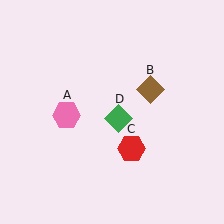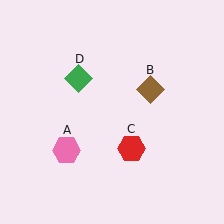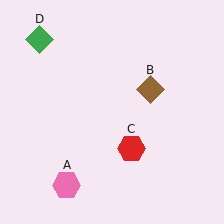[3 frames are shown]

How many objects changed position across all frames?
2 objects changed position: pink hexagon (object A), green diamond (object D).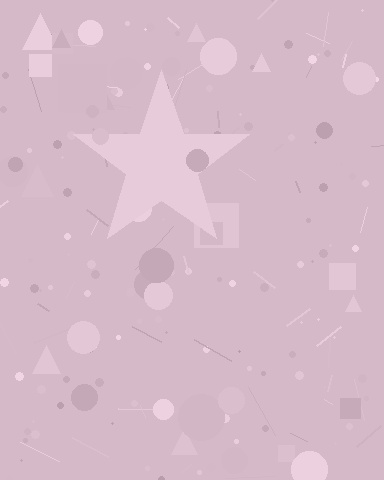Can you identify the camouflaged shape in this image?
The camouflaged shape is a star.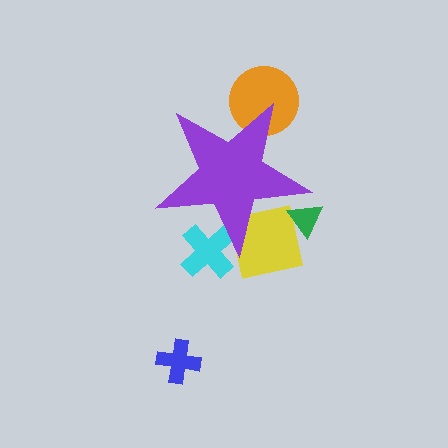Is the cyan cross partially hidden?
Yes, the cyan cross is partially hidden behind the purple star.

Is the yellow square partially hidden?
Yes, the yellow square is partially hidden behind the purple star.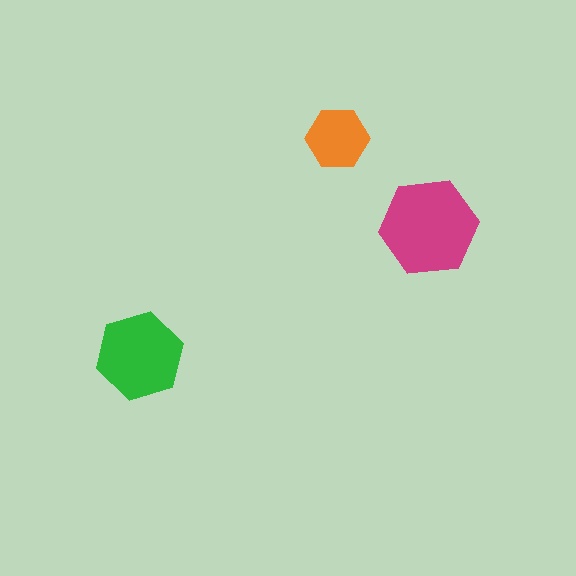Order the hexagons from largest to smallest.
the magenta one, the green one, the orange one.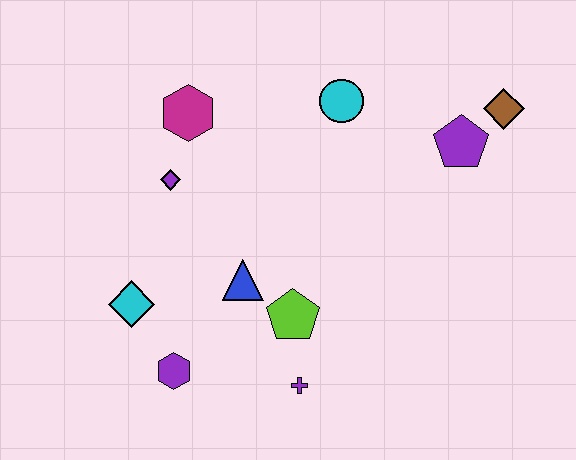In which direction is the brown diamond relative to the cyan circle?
The brown diamond is to the right of the cyan circle.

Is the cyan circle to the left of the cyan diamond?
No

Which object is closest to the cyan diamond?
The purple hexagon is closest to the cyan diamond.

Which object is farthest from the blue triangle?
The brown diamond is farthest from the blue triangle.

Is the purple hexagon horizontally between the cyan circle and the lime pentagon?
No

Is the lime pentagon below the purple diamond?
Yes